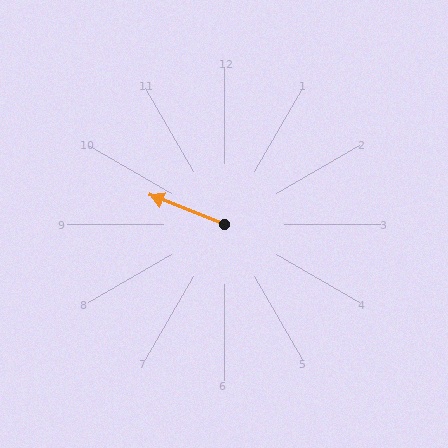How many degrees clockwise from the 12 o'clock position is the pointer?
Approximately 292 degrees.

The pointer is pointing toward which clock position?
Roughly 10 o'clock.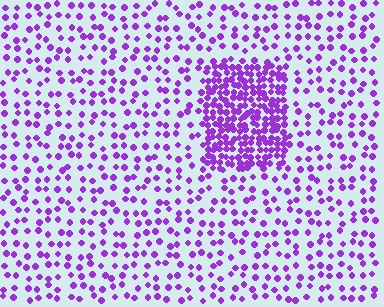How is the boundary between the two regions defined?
The boundary is defined by a change in element density (approximately 2.9x ratio). All elements are the same color, size, and shape.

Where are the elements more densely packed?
The elements are more densely packed inside the rectangle boundary.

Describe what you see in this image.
The image contains small purple elements arranged at two different densities. A rectangle-shaped region is visible where the elements are more densely packed than the surrounding area.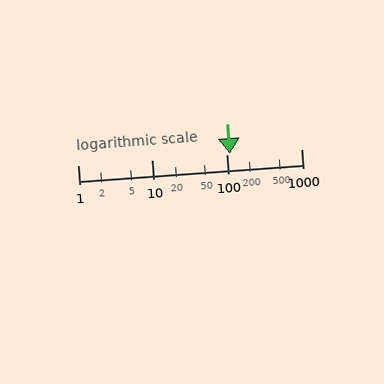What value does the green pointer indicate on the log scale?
The pointer indicates approximately 110.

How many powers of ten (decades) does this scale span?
The scale spans 3 decades, from 1 to 1000.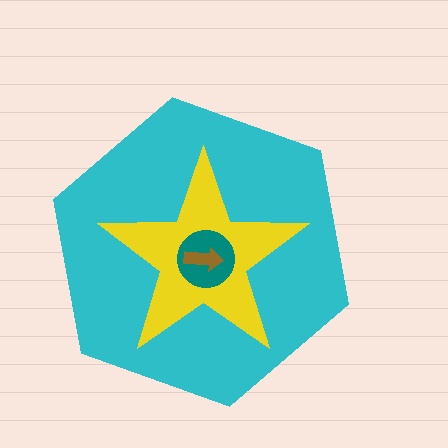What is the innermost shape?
The brown arrow.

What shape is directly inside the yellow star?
The teal circle.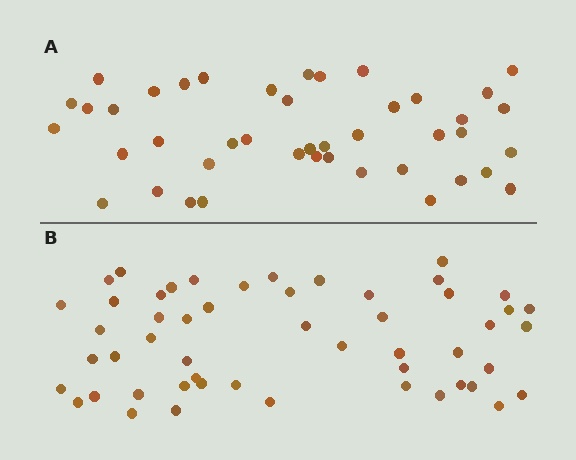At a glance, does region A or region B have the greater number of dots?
Region B (the bottom region) has more dots.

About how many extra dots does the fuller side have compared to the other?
Region B has roughly 8 or so more dots than region A.